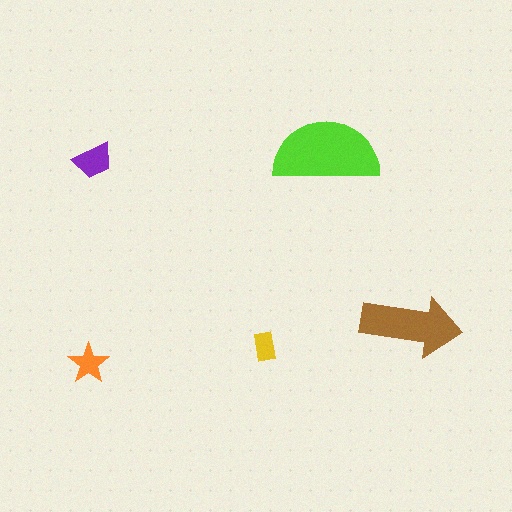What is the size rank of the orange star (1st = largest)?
4th.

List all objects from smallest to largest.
The yellow rectangle, the orange star, the purple trapezoid, the brown arrow, the lime semicircle.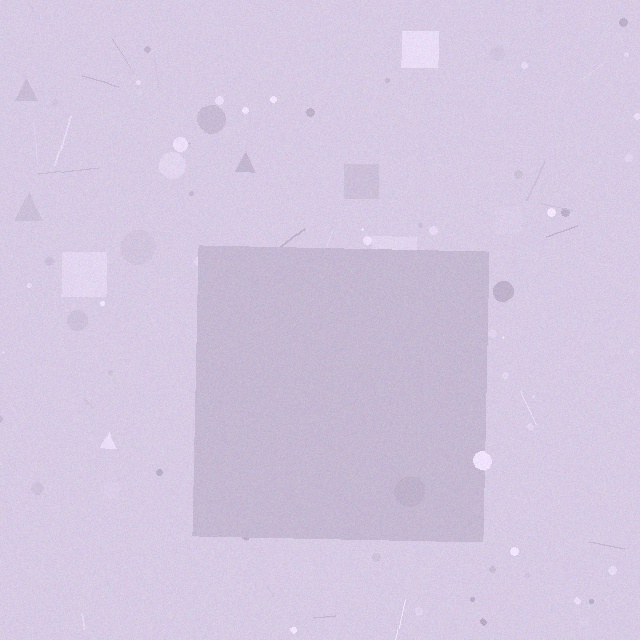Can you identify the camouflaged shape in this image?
The camouflaged shape is a square.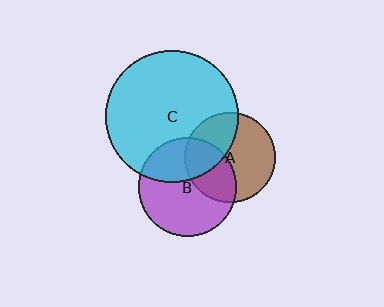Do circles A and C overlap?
Yes.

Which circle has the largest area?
Circle C (cyan).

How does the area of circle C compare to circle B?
Approximately 1.8 times.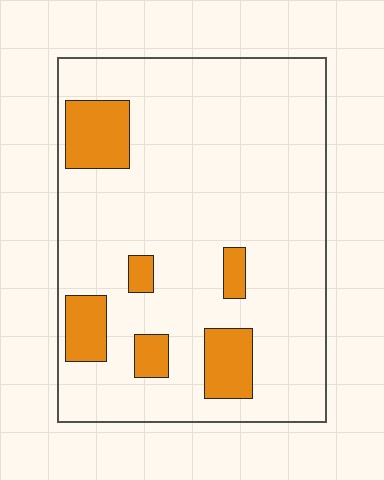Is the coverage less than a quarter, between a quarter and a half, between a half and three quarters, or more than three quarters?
Less than a quarter.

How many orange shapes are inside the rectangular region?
6.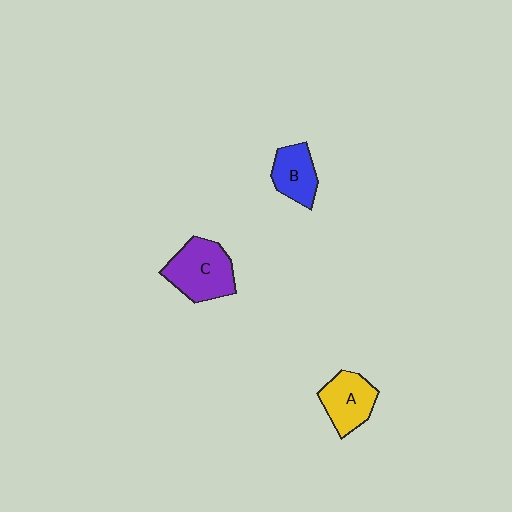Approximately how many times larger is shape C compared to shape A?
Approximately 1.3 times.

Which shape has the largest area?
Shape C (purple).